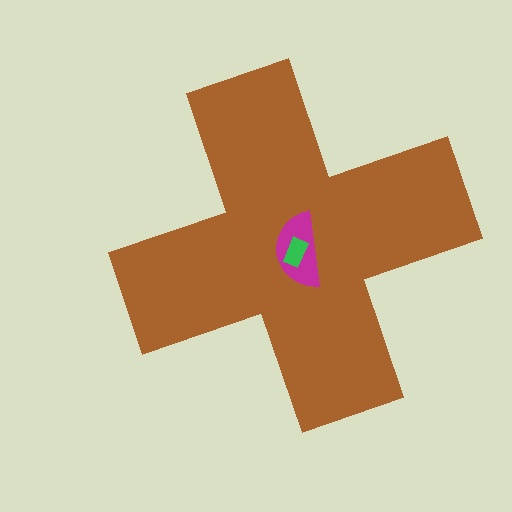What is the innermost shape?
The green rectangle.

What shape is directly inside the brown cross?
The magenta semicircle.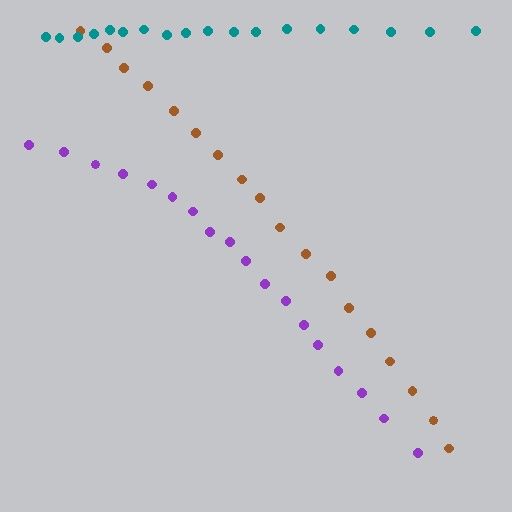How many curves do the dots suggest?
There are 3 distinct paths.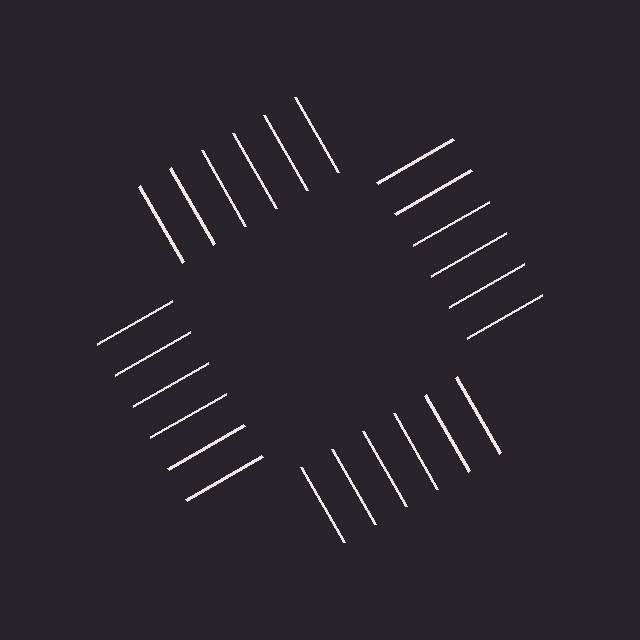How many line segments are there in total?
24 — 6 along each of the 4 edges.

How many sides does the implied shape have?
4 sides — the line-ends trace a square.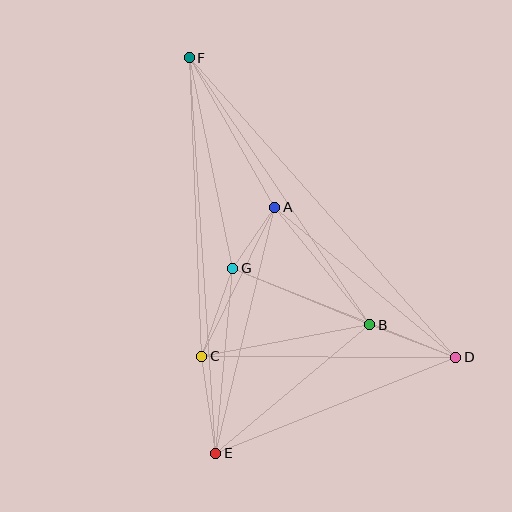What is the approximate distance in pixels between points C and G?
The distance between C and G is approximately 93 pixels.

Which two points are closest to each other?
Points A and G are closest to each other.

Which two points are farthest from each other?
Points D and F are farthest from each other.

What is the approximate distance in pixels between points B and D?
The distance between B and D is approximately 92 pixels.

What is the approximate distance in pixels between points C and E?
The distance between C and E is approximately 98 pixels.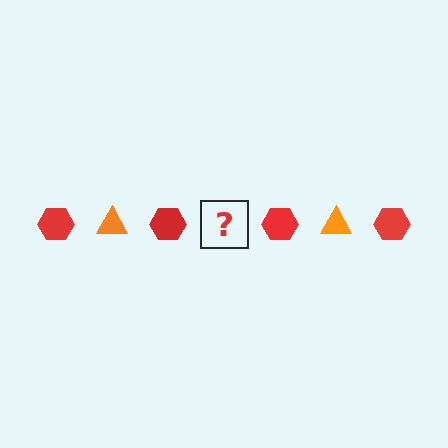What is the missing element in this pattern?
The missing element is an orange triangle.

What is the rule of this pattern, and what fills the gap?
The rule is that the pattern alternates between red hexagon and orange triangle. The gap should be filled with an orange triangle.